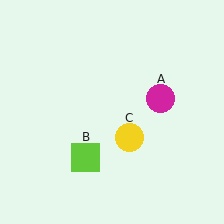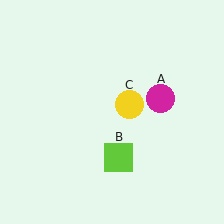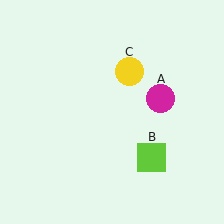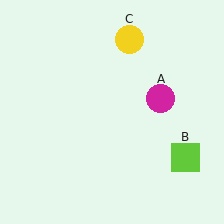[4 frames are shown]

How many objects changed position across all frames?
2 objects changed position: lime square (object B), yellow circle (object C).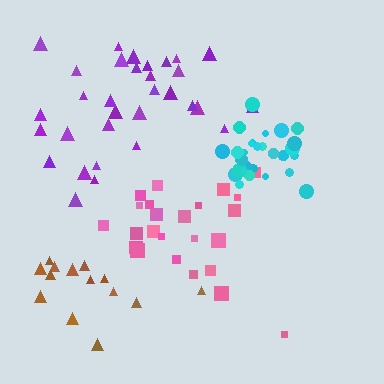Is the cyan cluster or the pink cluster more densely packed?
Cyan.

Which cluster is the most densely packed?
Cyan.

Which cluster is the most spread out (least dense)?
Brown.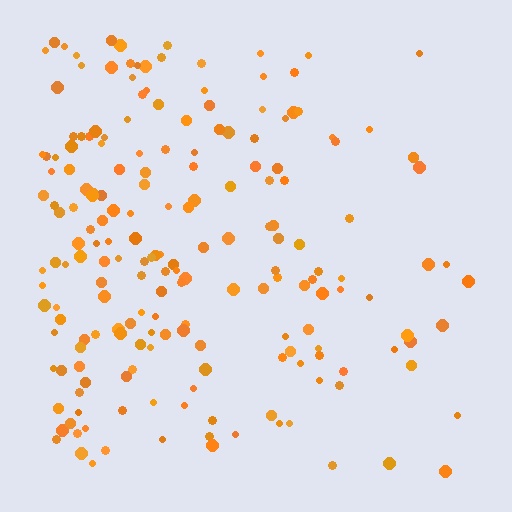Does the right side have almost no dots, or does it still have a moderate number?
Still a moderate number, just noticeably fewer than the left.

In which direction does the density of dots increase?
From right to left, with the left side densest.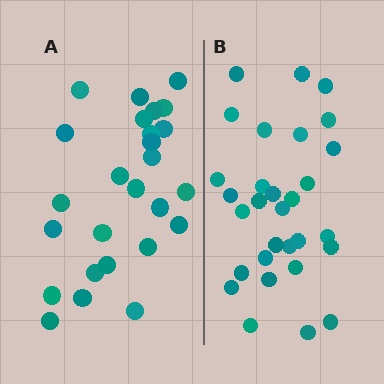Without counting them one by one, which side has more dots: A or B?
Region B (the right region) has more dots.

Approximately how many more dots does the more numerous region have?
Region B has about 4 more dots than region A.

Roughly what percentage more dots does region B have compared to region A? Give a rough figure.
About 15% more.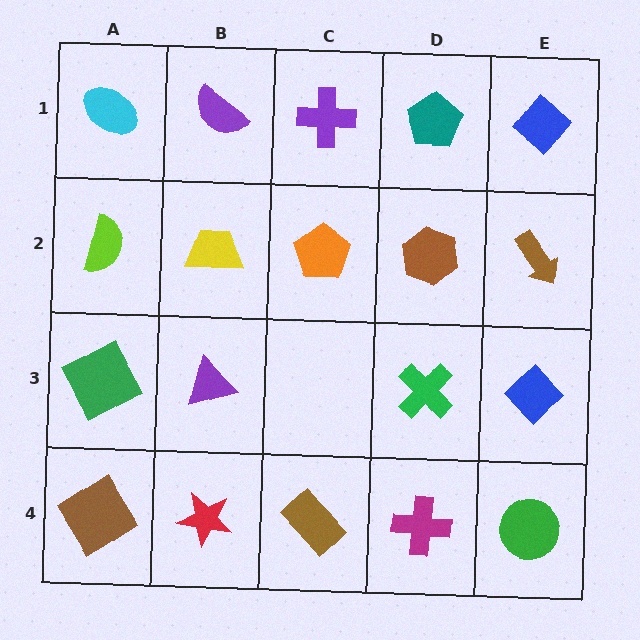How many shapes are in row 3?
4 shapes.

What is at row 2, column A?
A lime semicircle.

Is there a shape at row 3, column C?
No, that cell is empty.